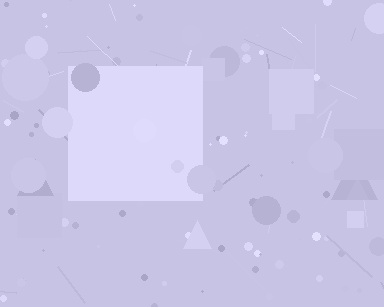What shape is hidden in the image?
A square is hidden in the image.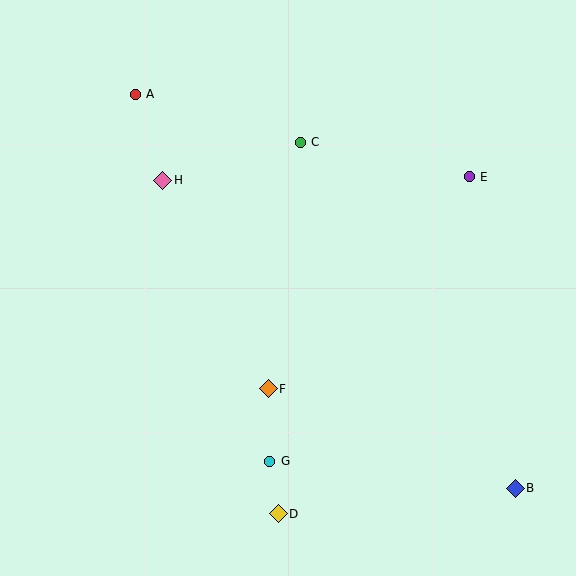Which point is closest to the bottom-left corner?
Point D is closest to the bottom-left corner.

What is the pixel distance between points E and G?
The distance between E and G is 347 pixels.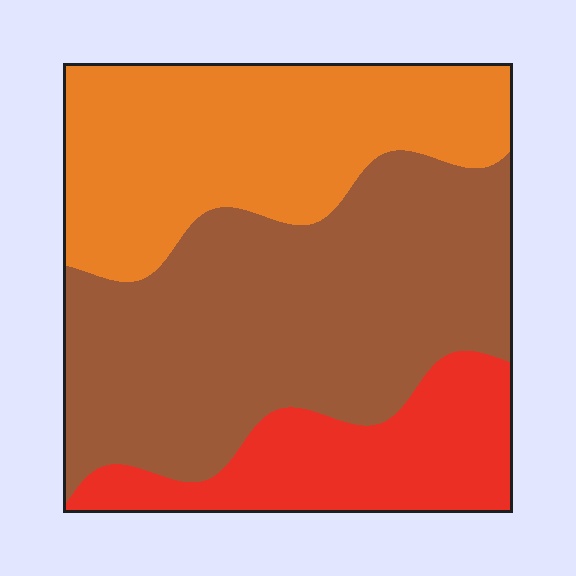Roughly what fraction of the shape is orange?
Orange covers about 35% of the shape.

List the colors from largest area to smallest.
From largest to smallest: brown, orange, red.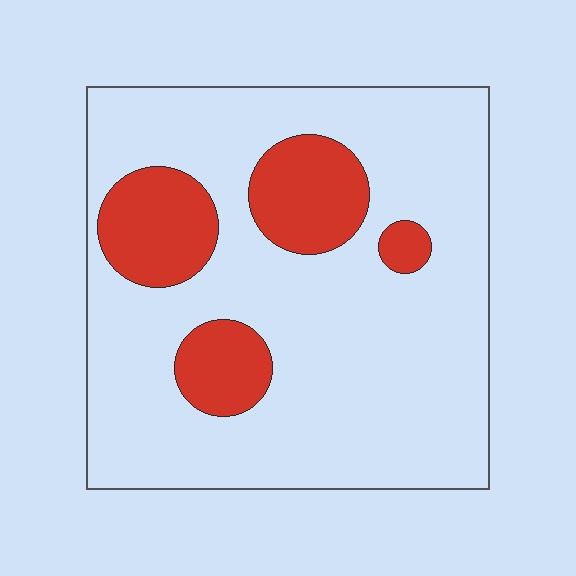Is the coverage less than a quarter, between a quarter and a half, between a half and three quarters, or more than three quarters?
Less than a quarter.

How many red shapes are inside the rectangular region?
4.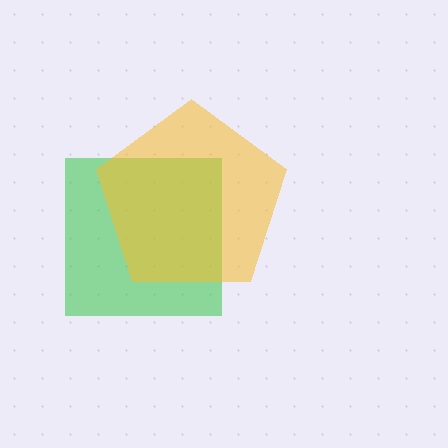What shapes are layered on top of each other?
The layered shapes are: a green square, a yellow pentagon.